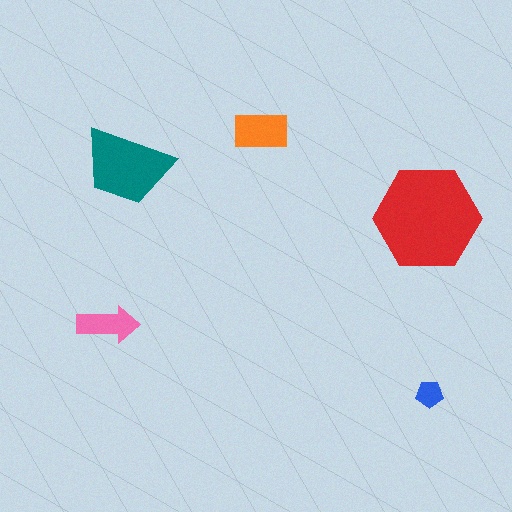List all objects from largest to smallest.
The red hexagon, the teal trapezoid, the orange rectangle, the pink arrow, the blue pentagon.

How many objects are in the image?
There are 5 objects in the image.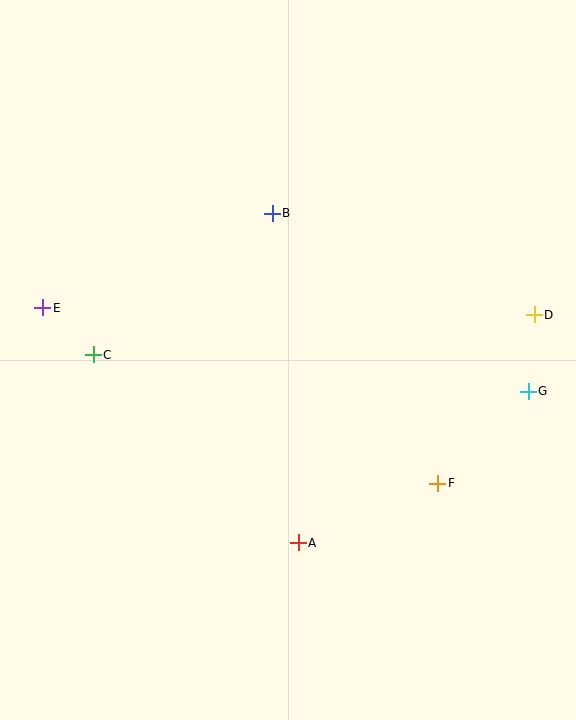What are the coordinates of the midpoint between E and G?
The midpoint between E and G is at (285, 350).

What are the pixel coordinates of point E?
Point E is at (43, 308).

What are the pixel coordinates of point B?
Point B is at (272, 213).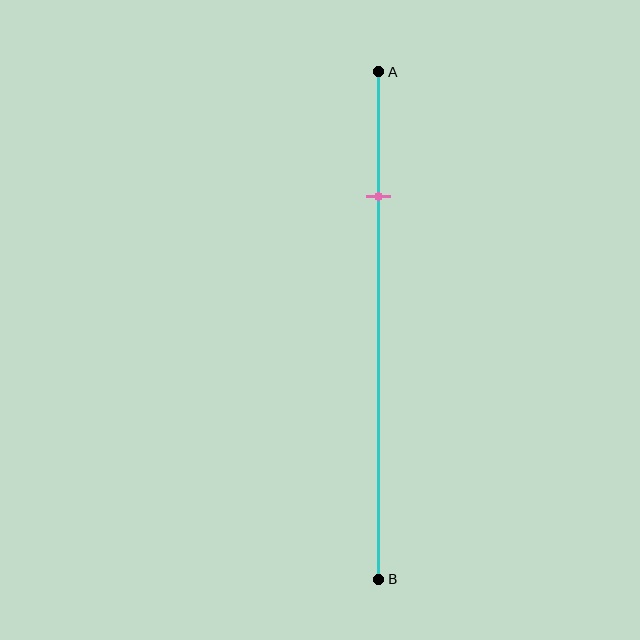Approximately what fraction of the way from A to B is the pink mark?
The pink mark is approximately 25% of the way from A to B.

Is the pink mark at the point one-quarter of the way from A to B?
Yes, the mark is approximately at the one-quarter point.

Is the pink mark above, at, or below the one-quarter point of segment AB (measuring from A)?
The pink mark is approximately at the one-quarter point of segment AB.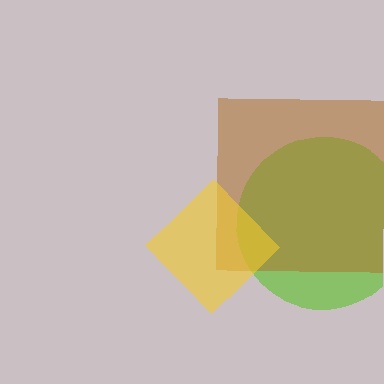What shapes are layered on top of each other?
The layered shapes are: a lime circle, a brown square, a yellow diamond.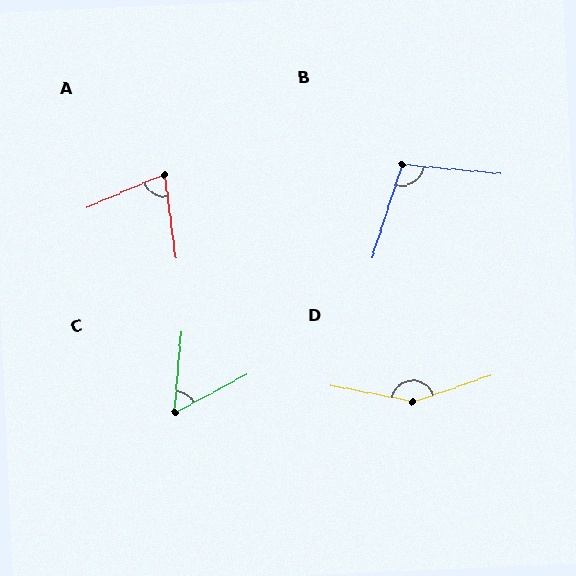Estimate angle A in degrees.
Approximately 75 degrees.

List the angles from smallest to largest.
C (57°), A (75°), B (102°), D (150°).